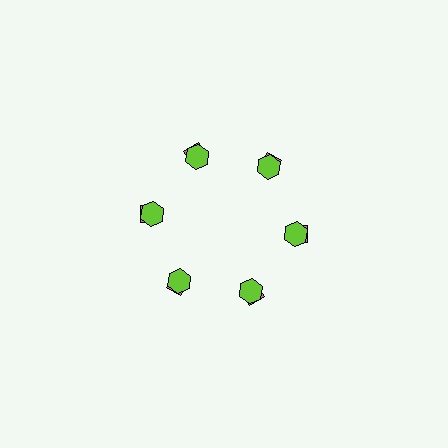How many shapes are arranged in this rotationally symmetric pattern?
There are 12 shapes, arranged in 6 groups of 2.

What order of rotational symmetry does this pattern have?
This pattern has 6-fold rotational symmetry.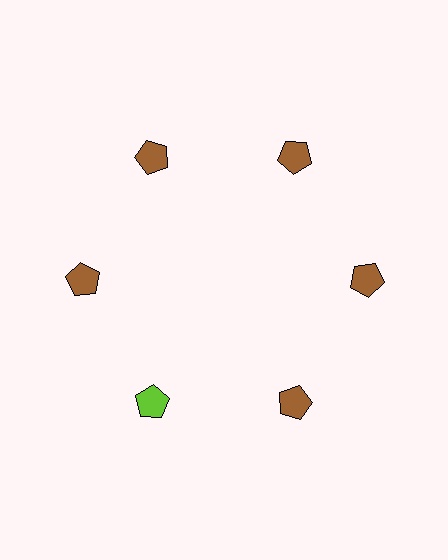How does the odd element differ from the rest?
It has a different color: lime instead of brown.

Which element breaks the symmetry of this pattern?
The lime pentagon at roughly the 7 o'clock position breaks the symmetry. All other shapes are brown pentagons.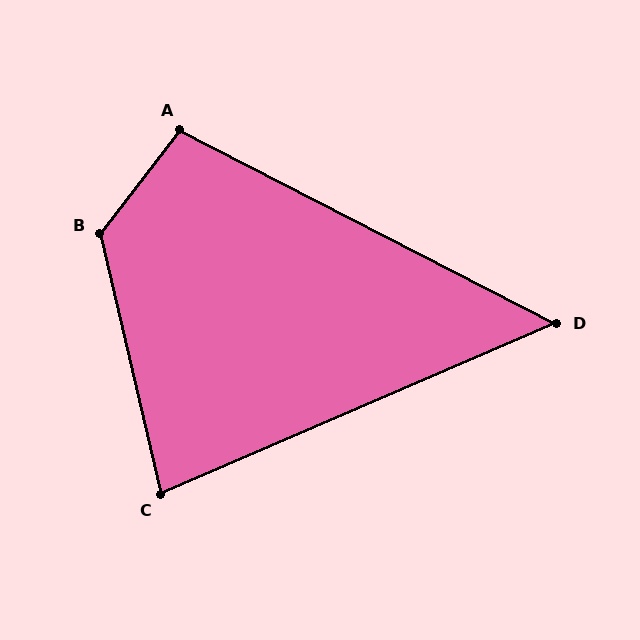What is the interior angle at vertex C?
Approximately 80 degrees (acute).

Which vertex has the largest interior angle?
B, at approximately 129 degrees.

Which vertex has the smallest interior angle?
D, at approximately 51 degrees.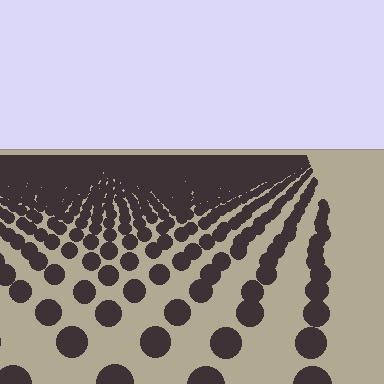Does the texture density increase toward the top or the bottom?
Density increases toward the top.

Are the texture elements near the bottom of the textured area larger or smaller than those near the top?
Larger. Near the bottom, elements are closer to the viewer and appear at a bigger on-screen size.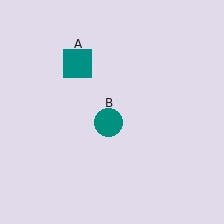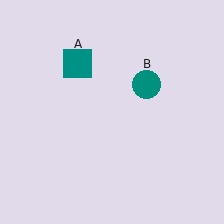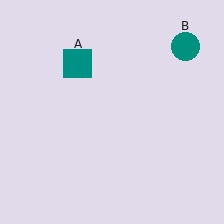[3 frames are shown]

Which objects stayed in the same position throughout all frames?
Teal square (object A) remained stationary.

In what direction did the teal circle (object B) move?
The teal circle (object B) moved up and to the right.